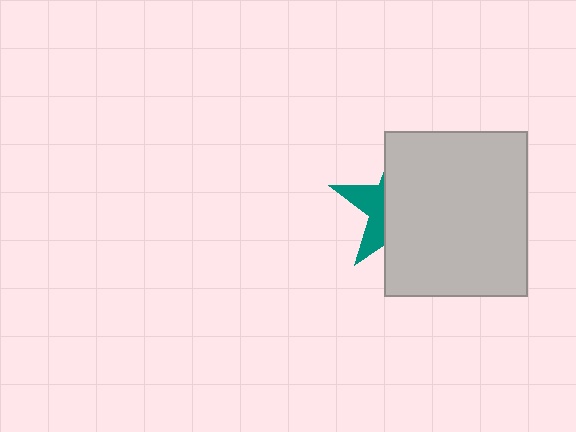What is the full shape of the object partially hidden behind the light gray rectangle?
The partially hidden object is a teal star.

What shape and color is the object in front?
The object in front is a light gray rectangle.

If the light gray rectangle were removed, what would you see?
You would see the complete teal star.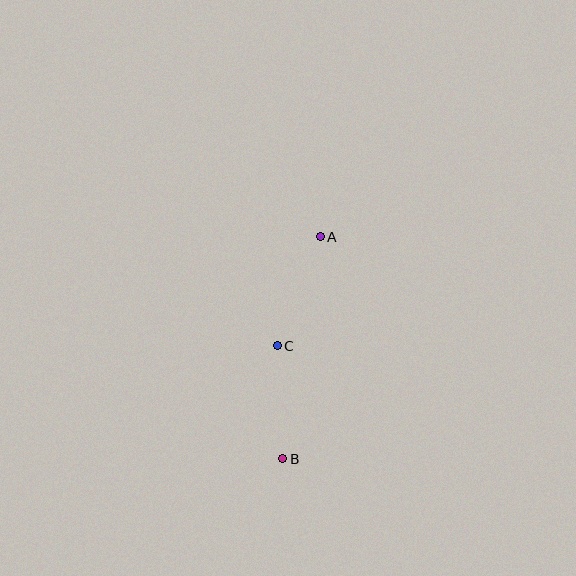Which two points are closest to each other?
Points B and C are closest to each other.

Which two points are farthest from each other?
Points A and B are farthest from each other.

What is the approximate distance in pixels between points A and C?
The distance between A and C is approximately 117 pixels.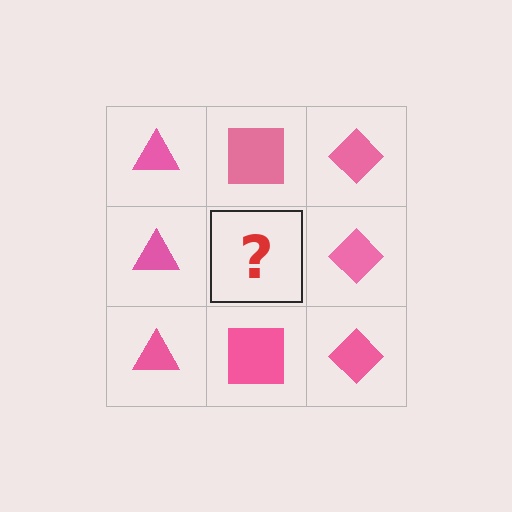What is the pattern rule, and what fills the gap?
The rule is that each column has a consistent shape. The gap should be filled with a pink square.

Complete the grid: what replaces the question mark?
The question mark should be replaced with a pink square.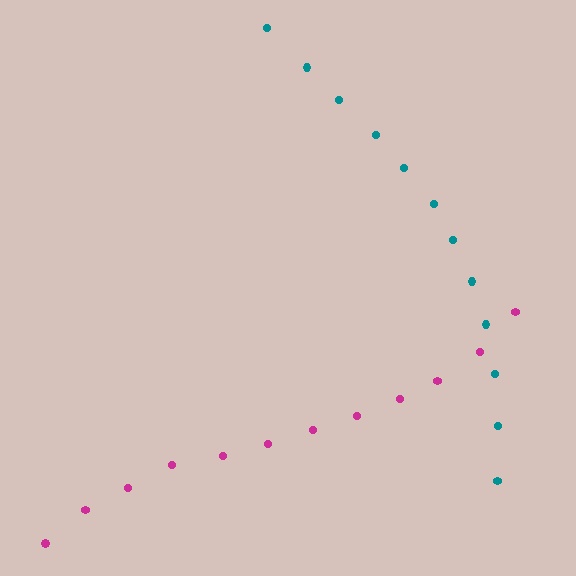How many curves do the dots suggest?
There are 2 distinct paths.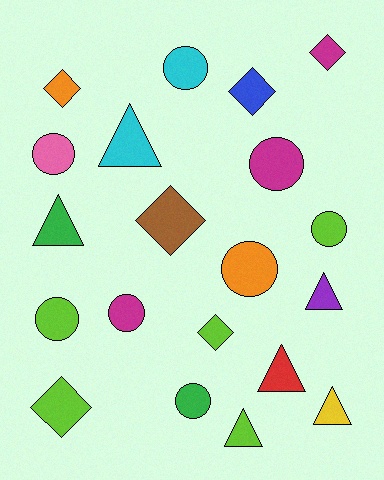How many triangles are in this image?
There are 6 triangles.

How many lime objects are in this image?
There are 5 lime objects.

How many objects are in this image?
There are 20 objects.